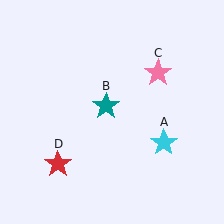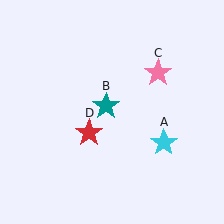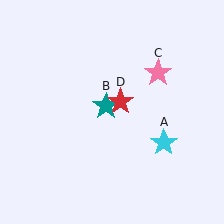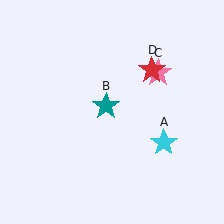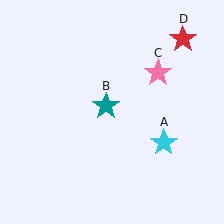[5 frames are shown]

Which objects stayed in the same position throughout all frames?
Cyan star (object A) and teal star (object B) and pink star (object C) remained stationary.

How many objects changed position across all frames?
1 object changed position: red star (object D).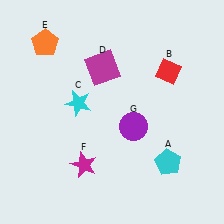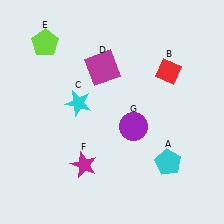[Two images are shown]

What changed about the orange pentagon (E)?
In Image 1, E is orange. In Image 2, it changed to lime.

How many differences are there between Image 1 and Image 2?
There is 1 difference between the two images.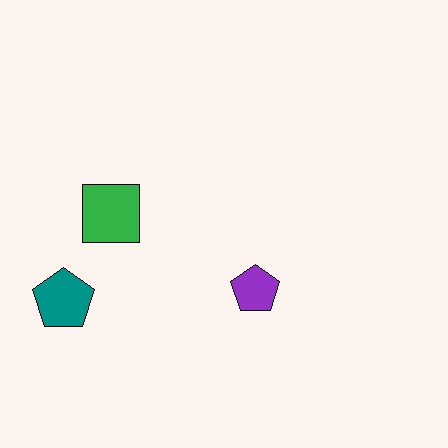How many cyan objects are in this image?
There are no cyan objects.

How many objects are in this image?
There are 3 objects.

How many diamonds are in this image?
There are no diamonds.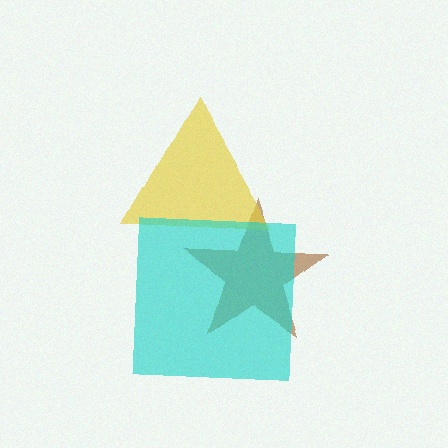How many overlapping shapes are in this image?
There are 3 overlapping shapes in the image.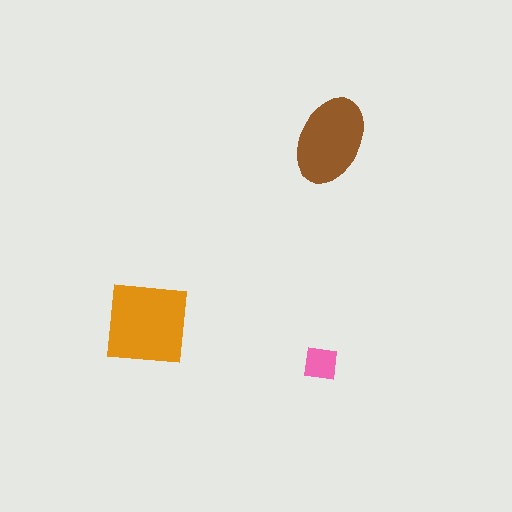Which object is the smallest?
The pink square.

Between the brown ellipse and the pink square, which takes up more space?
The brown ellipse.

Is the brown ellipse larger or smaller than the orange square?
Smaller.